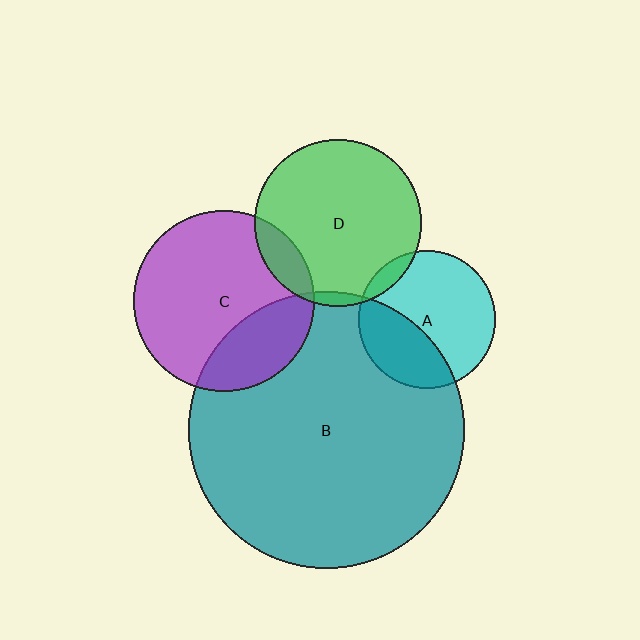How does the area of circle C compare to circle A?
Approximately 1.7 times.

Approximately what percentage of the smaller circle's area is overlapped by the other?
Approximately 10%.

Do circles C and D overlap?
Yes.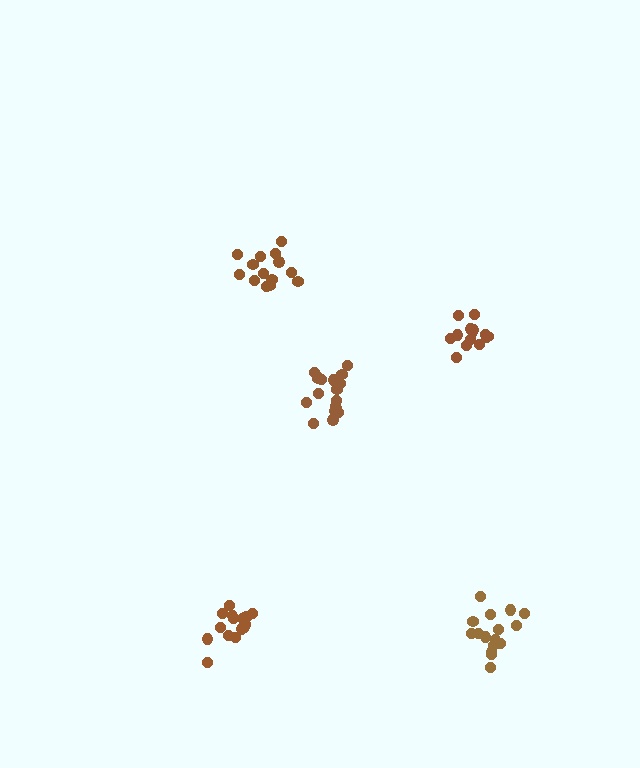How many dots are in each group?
Group 1: 14 dots, Group 2: 16 dots, Group 3: 14 dots, Group 4: 18 dots, Group 5: 17 dots (79 total).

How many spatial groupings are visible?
There are 5 spatial groupings.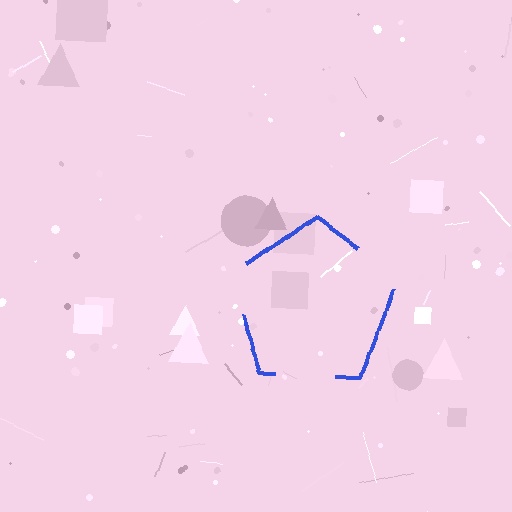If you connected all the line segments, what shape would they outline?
They would outline a pentagon.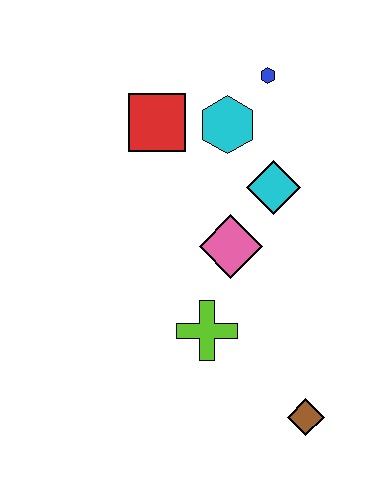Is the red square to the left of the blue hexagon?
Yes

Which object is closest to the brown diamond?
The lime cross is closest to the brown diamond.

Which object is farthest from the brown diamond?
The blue hexagon is farthest from the brown diamond.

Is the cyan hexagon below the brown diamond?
No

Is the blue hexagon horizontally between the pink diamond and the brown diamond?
Yes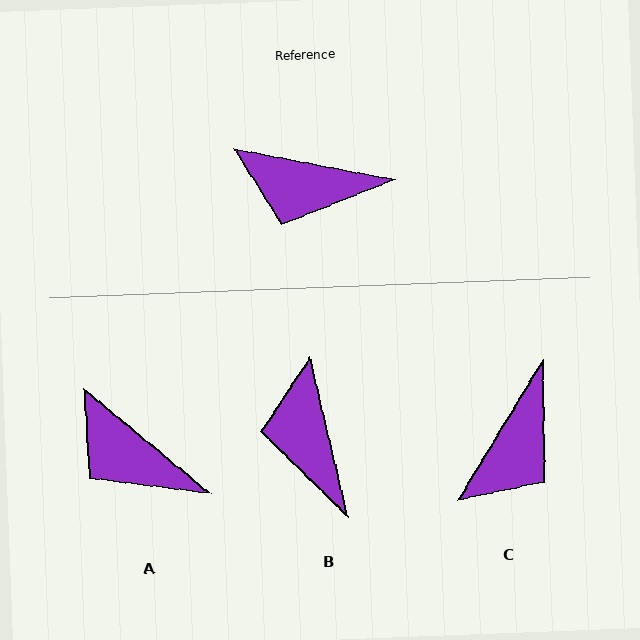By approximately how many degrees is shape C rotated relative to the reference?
Approximately 69 degrees counter-clockwise.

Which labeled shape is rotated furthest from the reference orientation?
C, about 69 degrees away.